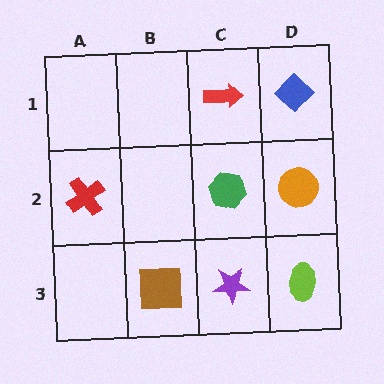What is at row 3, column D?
A lime ellipse.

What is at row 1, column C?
A red arrow.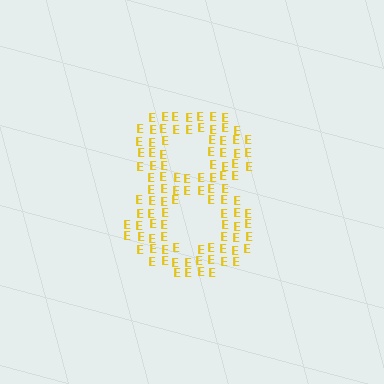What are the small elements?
The small elements are letter E's.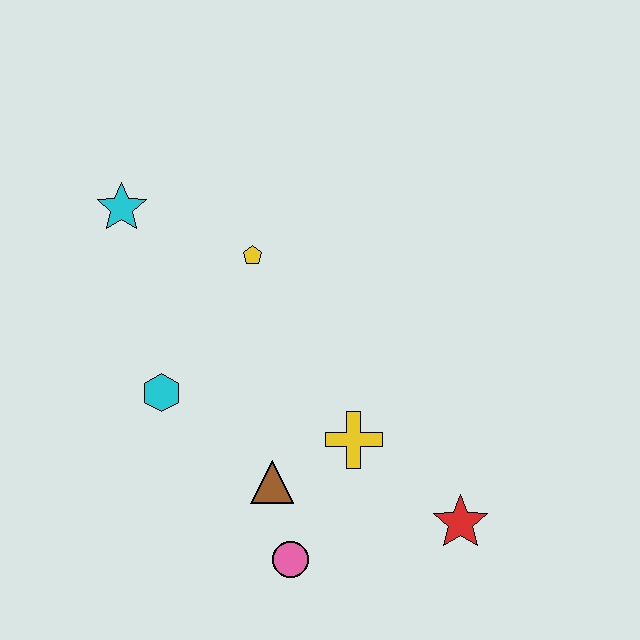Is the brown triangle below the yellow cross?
Yes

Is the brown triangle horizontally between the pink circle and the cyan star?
Yes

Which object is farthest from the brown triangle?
The cyan star is farthest from the brown triangle.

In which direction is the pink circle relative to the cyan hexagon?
The pink circle is below the cyan hexagon.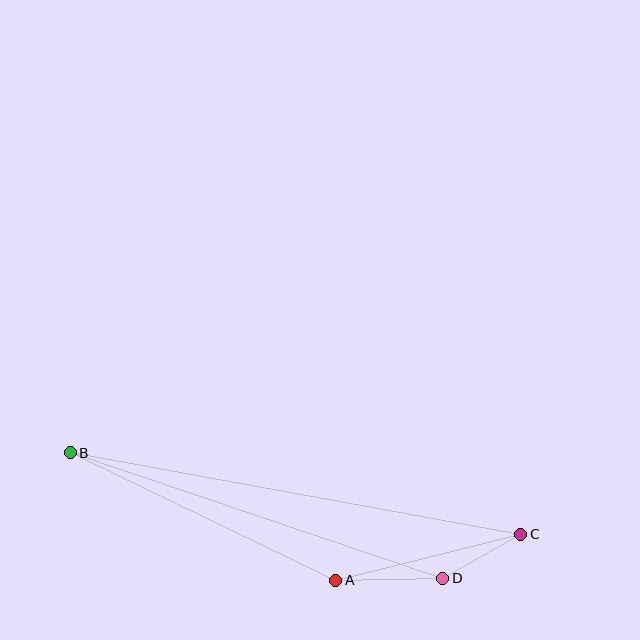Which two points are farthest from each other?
Points B and C are farthest from each other.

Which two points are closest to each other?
Points C and D are closest to each other.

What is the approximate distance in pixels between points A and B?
The distance between A and B is approximately 294 pixels.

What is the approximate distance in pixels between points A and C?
The distance between A and C is approximately 191 pixels.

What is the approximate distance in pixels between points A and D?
The distance between A and D is approximately 107 pixels.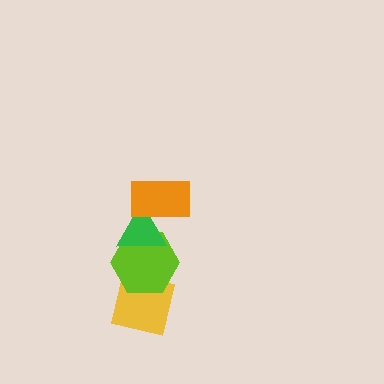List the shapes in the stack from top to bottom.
From top to bottom: the orange rectangle, the green triangle, the lime hexagon, the yellow square.